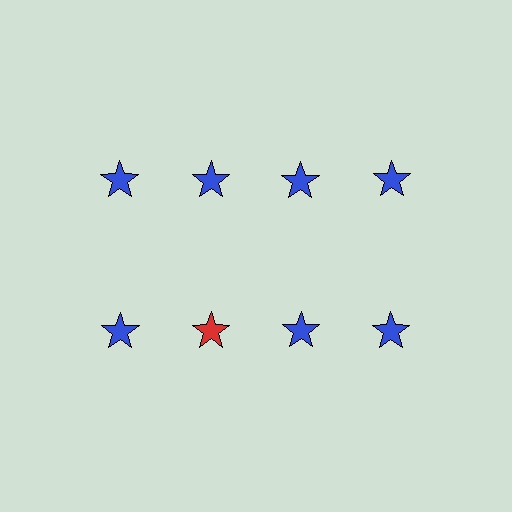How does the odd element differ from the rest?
It has a different color: red instead of blue.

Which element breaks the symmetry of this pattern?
The red star in the second row, second from left column breaks the symmetry. All other shapes are blue stars.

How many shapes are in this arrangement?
There are 8 shapes arranged in a grid pattern.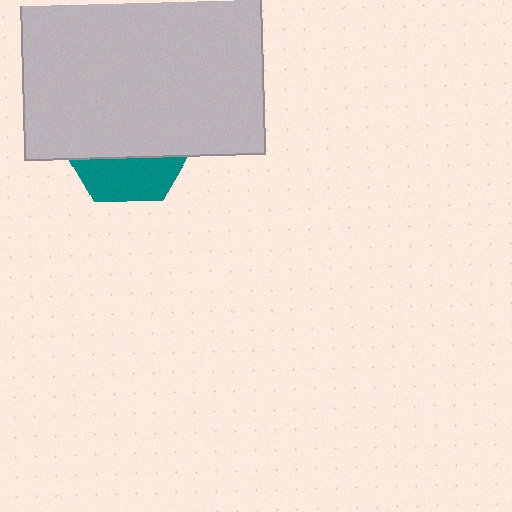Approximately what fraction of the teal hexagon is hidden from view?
Roughly 68% of the teal hexagon is hidden behind the light gray rectangle.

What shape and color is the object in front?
The object in front is a light gray rectangle.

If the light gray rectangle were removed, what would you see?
You would see the complete teal hexagon.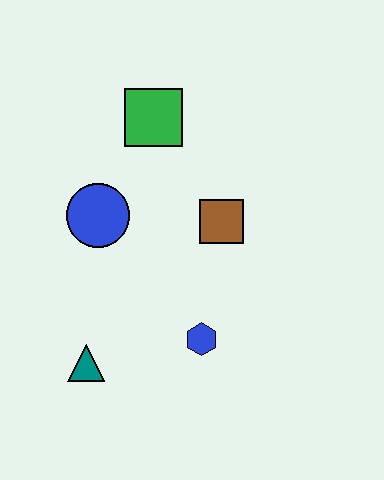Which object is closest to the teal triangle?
The blue hexagon is closest to the teal triangle.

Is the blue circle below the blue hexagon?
No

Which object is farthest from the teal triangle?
The green square is farthest from the teal triangle.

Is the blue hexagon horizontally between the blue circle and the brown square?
Yes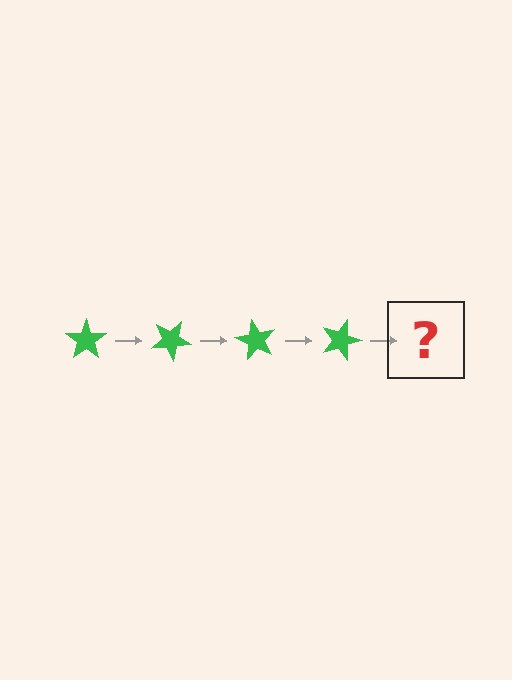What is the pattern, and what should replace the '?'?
The pattern is that the star rotates 30 degrees each step. The '?' should be a green star rotated 120 degrees.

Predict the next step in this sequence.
The next step is a green star rotated 120 degrees.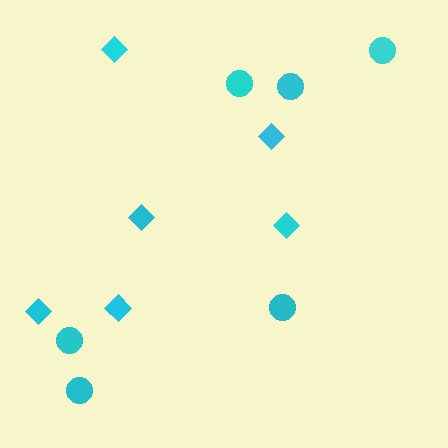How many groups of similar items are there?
There are 2 groups: one group of circles (6) and one group of diamonds (6).